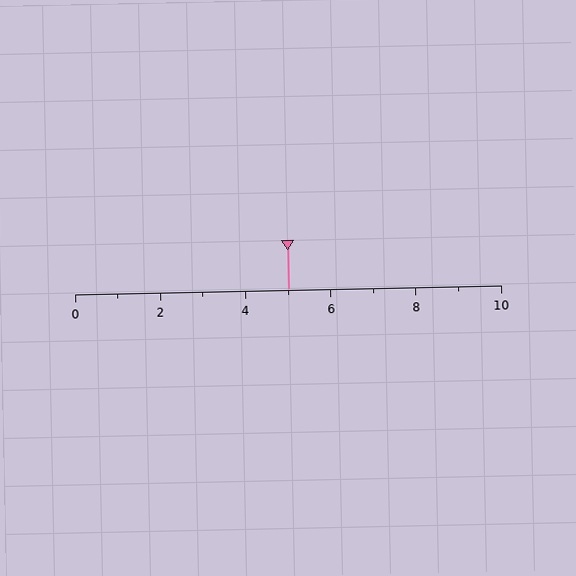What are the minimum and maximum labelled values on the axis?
The axis runs from 0 to 10.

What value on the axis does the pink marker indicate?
The marker indicates approximately 5.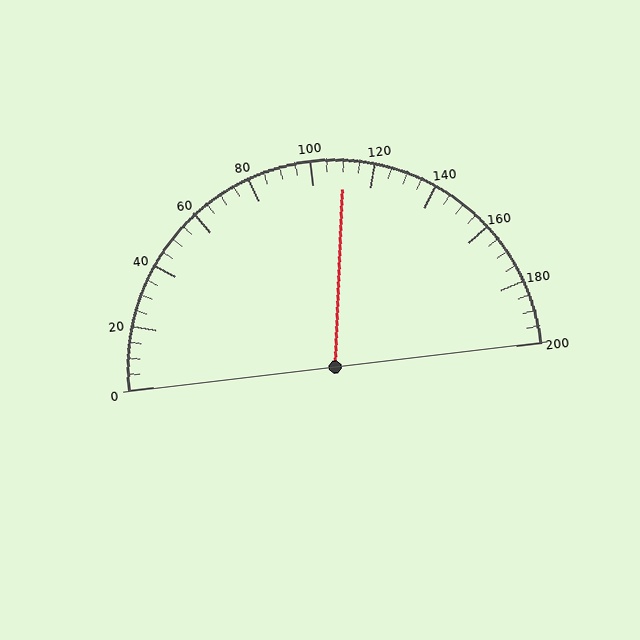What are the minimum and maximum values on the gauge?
The gauge ranges from 0 to 200.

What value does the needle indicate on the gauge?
The needle indicates approximately 110.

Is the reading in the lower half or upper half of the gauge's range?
The reading is in the upper half of the range (0 to 200).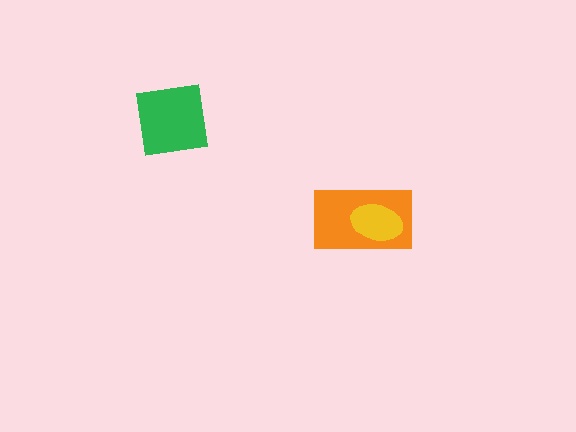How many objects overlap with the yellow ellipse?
1 object overlaps with the yellow ellipse.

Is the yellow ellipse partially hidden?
No, no other shape covers it.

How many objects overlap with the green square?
0 objects overlap with the green square.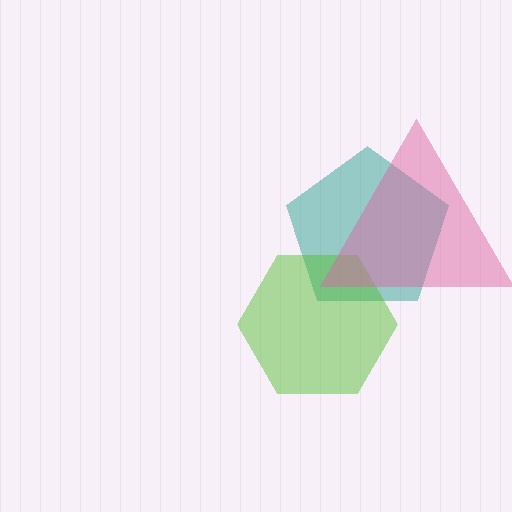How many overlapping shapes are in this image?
There are 3 overlapping shapes in the image.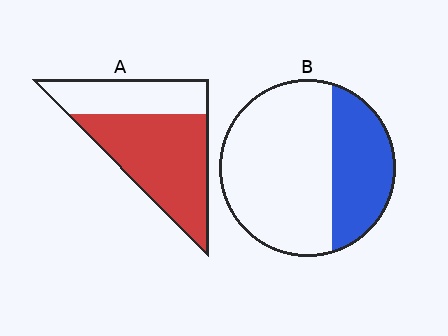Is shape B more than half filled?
No.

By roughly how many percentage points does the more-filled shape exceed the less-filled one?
By roughly 30 percentage points (A over B).